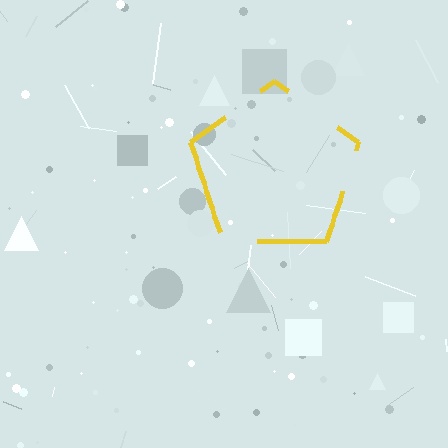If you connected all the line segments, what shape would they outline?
They would outline a pentagon.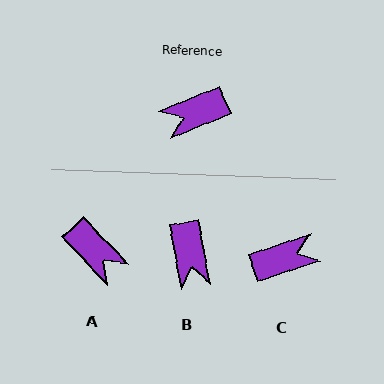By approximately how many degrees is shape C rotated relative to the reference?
Approximately 176 degrees counter-clockwise.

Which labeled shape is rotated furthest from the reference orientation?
C, about 176 degrees away.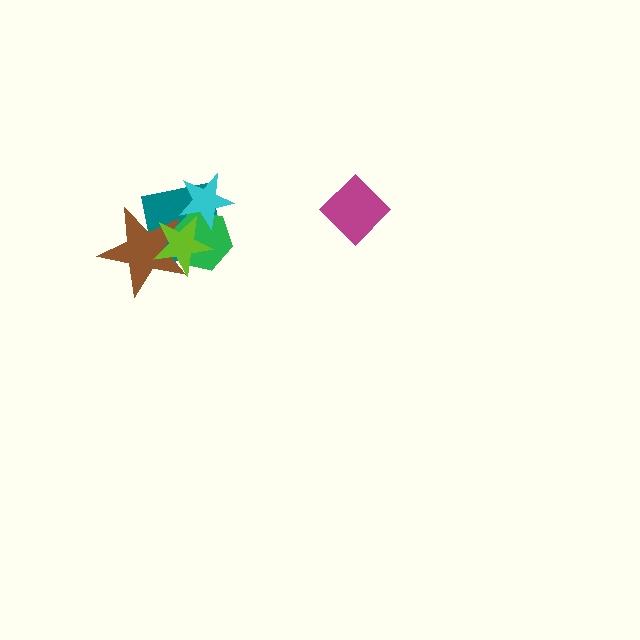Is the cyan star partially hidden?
Yes, it is partially covered by another shape.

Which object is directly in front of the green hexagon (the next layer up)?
The cyan star is directly in front of the green hexagon.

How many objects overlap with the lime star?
4 objects overlap with the lime star.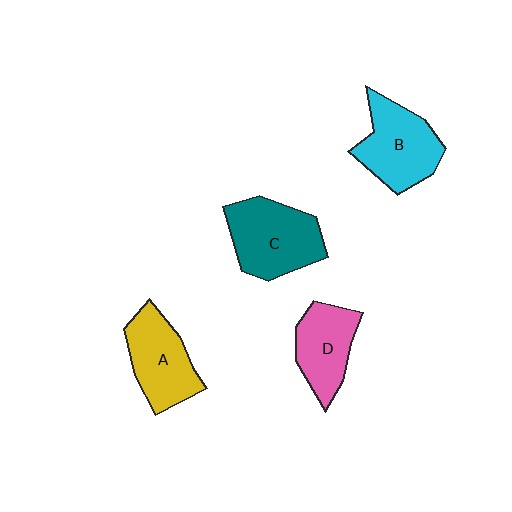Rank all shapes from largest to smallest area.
From largest to smallest: C (teal), B (cyan), A (yellow), D (pink).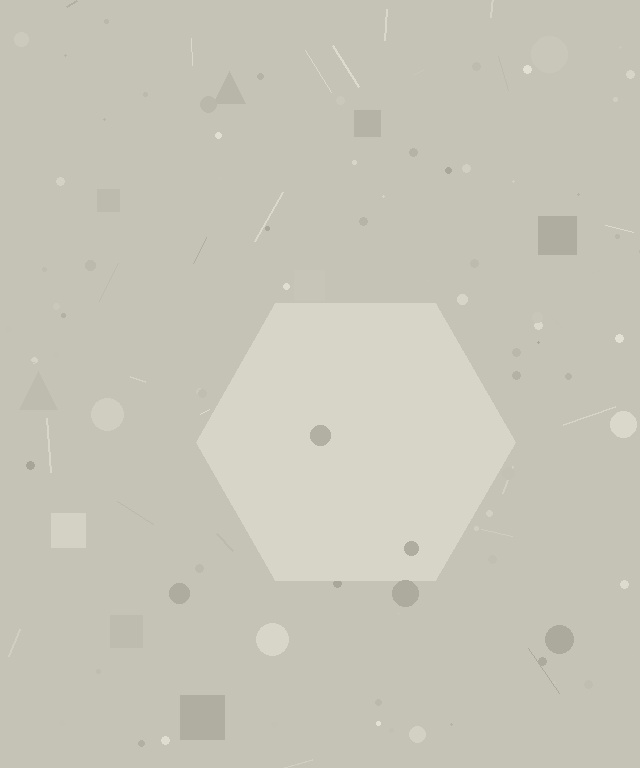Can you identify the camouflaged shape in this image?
The camouflaged shape is a hexagon.